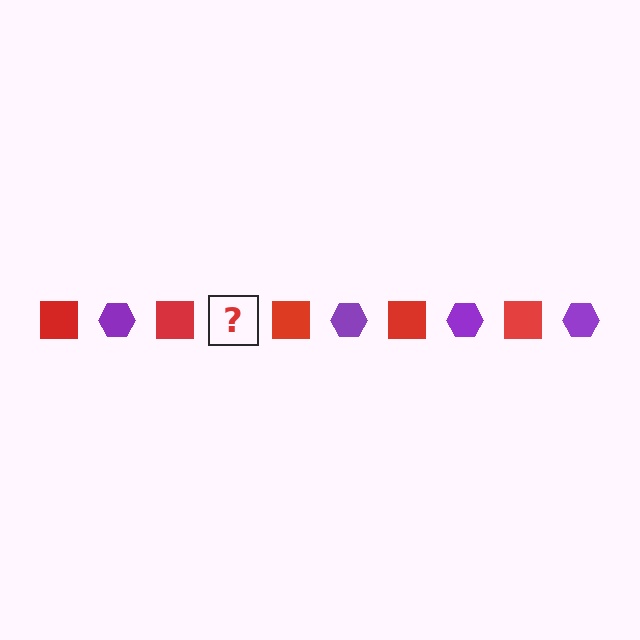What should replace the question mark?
The question mark should be replaced with a purple hexagon.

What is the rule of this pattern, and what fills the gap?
The rule is that the pattern alternates between red square and purple hexagon. The gap should be filled with a purple hexagon.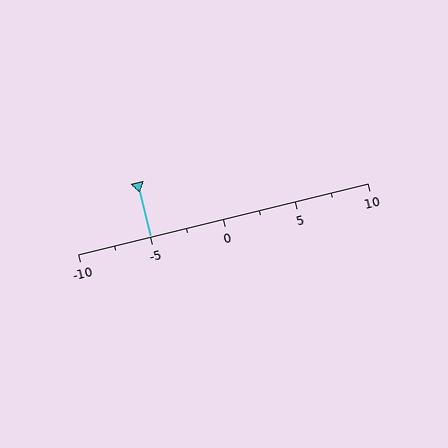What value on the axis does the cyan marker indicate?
The marker indicates approximately -5.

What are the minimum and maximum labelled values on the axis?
The axis runs from -10 to 10.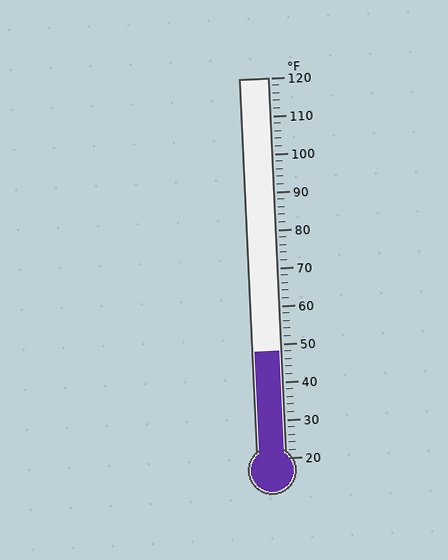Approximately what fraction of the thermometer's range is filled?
The thermometer is filled to approximately 30% of its range.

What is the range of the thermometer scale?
The thermometer scale ranges from 20°F to 120°F.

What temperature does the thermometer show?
The thermometer shows approximately 48°F.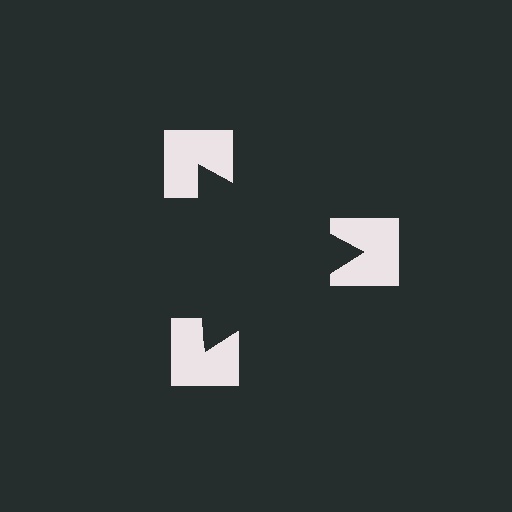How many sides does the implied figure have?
3 sides.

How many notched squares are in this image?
There are 3 — one at each vertex of the illusory triangle.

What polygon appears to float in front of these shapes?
An illusory triangle — its edges are inferred from the aligned wedge cuts in the notched squares, not physically drawn.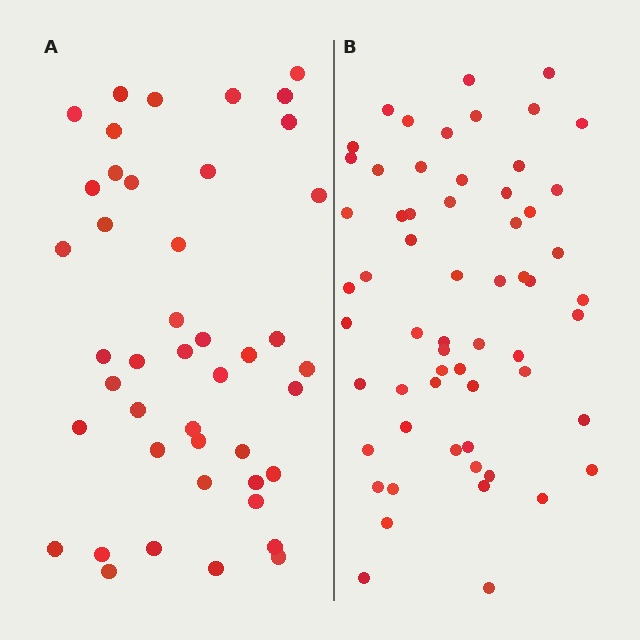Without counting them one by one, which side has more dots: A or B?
Region B (the right region) has more dots.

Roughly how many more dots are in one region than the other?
Region B has approximately 15 more dots than region A.